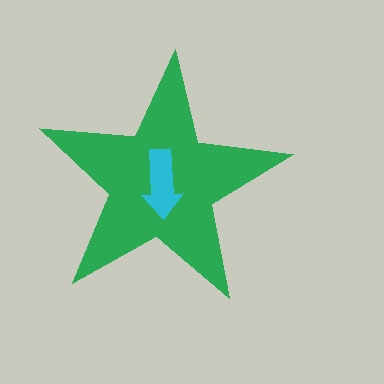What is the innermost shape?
The cyan arrow.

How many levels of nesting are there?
2.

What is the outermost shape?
The green star.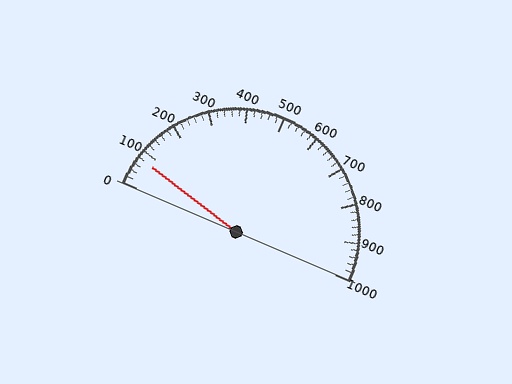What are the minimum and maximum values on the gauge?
The gauge ranges from 0 to 1000.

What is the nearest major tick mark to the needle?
The nearest major tick mark is 100.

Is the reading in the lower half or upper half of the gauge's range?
The reading is in the lower half of the range (0 to 1000).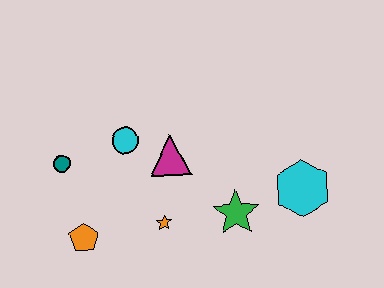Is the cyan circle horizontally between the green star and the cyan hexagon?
No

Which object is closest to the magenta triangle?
The cyan circle is closest to the magenta triangle.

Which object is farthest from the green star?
The teal circle is farthest from the green star.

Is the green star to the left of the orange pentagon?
No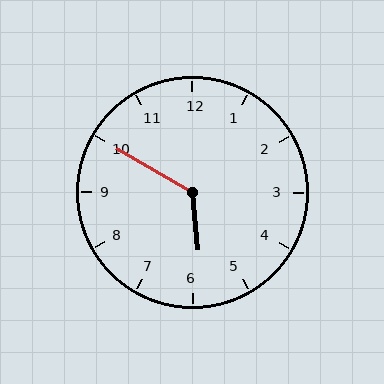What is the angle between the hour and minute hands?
Approximately 125 degrees.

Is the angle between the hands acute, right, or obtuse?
It is obtuse.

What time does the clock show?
5:50.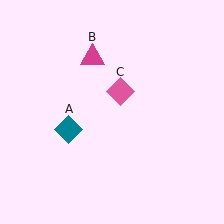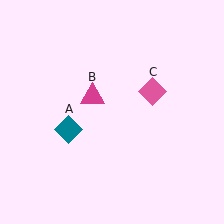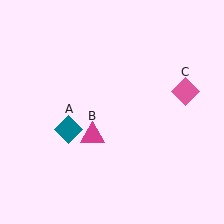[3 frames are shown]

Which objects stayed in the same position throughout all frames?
Teal diamond (object A) remained stationary.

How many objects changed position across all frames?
2 objects changed position: magenta triangle (object B), pink diamond (object C).